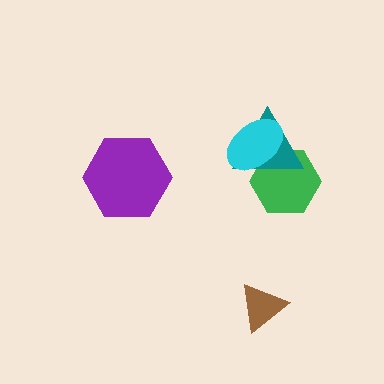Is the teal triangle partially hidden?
Yes, it is partially covered by another shape.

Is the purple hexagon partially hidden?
No, no other shape covers it.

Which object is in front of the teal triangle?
The cyan ellipse is in front of the teal triangle.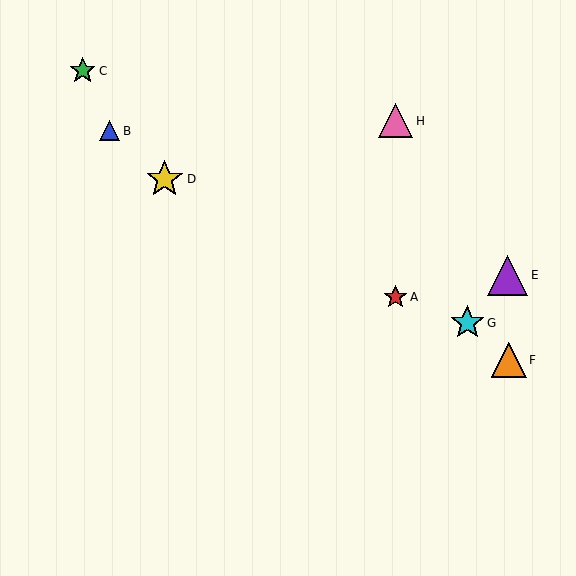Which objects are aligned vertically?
Objects A, H are aligned vertically.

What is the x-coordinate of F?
Object F is at x≈509.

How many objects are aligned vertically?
2 objects (A, H) are aligned vertically.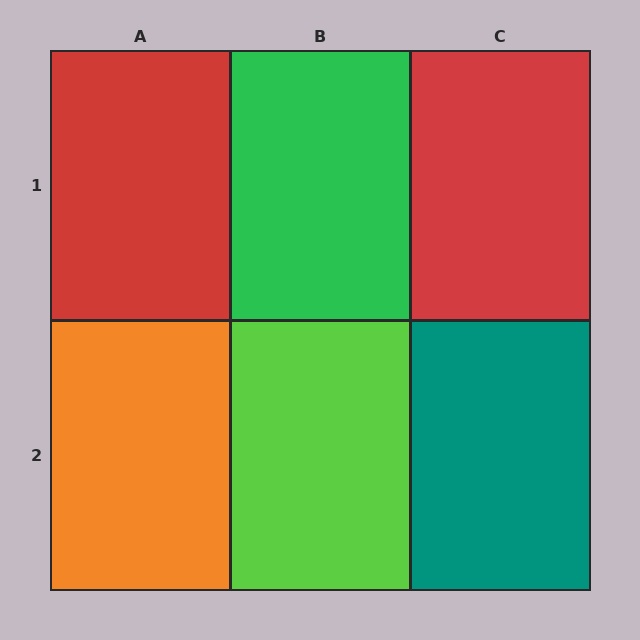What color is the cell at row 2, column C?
Teal.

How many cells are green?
1 cell is green.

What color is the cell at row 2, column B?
Lime.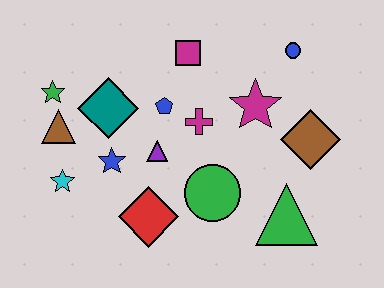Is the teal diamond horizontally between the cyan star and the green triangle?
Yes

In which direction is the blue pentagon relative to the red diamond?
The blue pentagon is above the red diamond.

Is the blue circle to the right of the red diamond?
Yes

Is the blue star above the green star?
No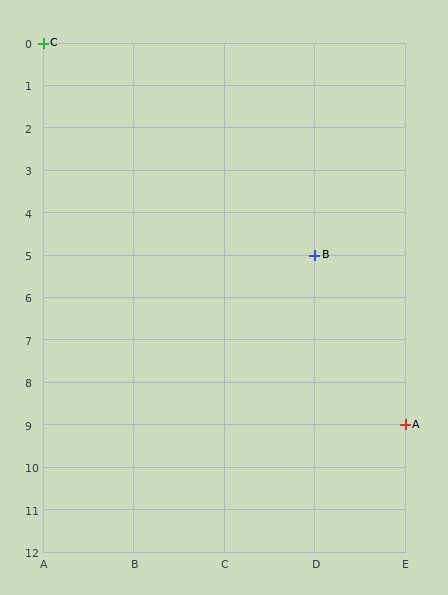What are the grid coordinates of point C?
Point C is at grid coordinates (A, 0).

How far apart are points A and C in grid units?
Points A and C are 4 columns and 9 rows apart (about 9.8 grid units diagonally).